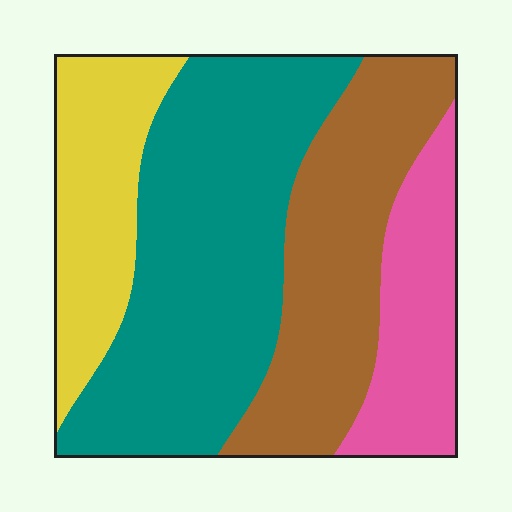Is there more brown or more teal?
Teal.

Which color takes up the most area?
Teal, at roughly 40%.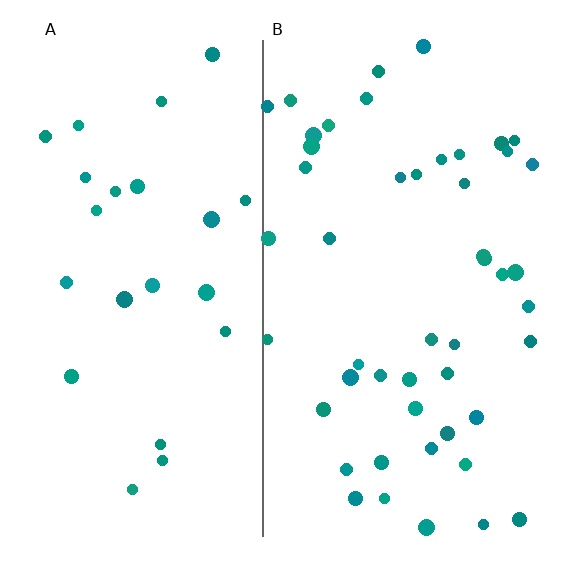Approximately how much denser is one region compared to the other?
Approximately 2.0× — region B over region A.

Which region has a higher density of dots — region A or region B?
B (the right).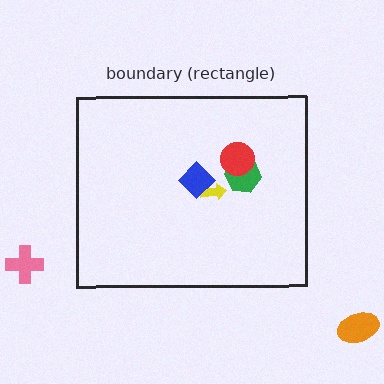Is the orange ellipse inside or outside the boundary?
Outside.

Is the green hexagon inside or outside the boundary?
Inside.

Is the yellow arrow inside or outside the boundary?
Inside.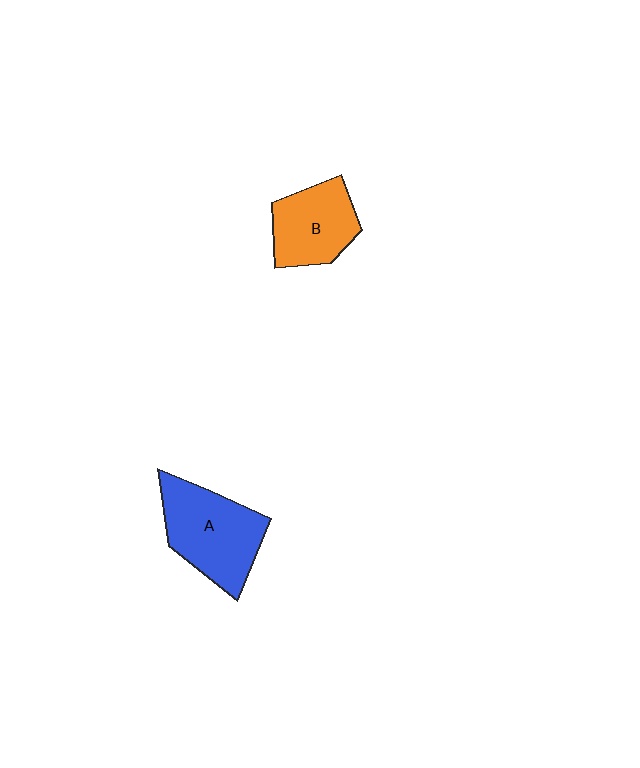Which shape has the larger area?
Shape A (blue).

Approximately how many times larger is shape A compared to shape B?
Approximately 1.3 times.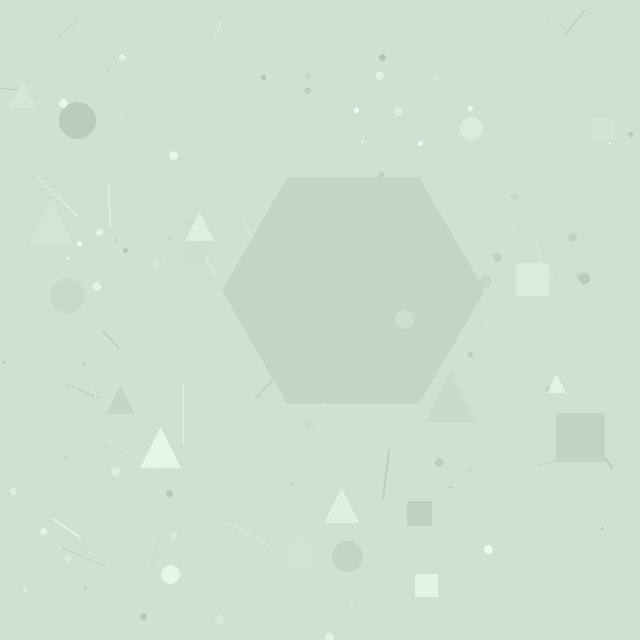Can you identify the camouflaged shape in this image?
The camouflaged shape is a hexagon.